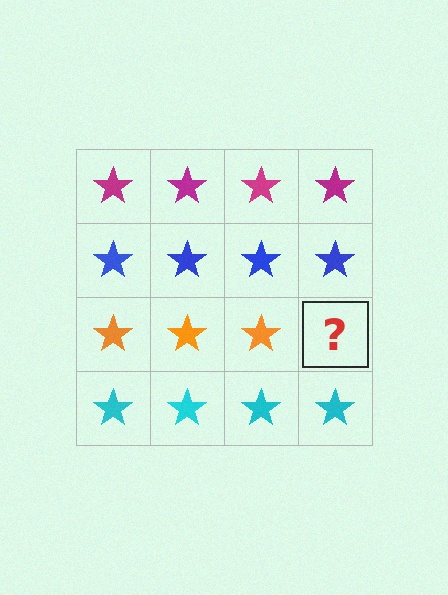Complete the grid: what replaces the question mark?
The question mark should be replaced with an orange star.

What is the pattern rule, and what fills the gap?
The rule is that each row has a consistent color. The gap should be filled with an orange star.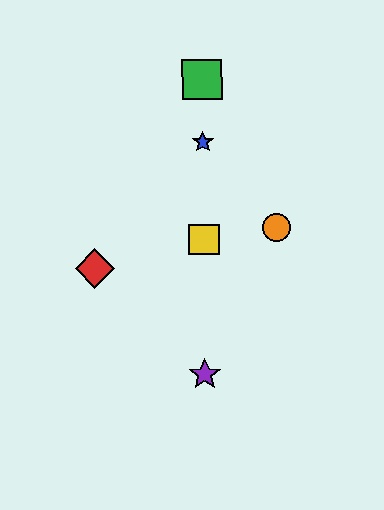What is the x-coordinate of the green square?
The green square is at x≈202.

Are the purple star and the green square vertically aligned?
Yes, both are at x≈205.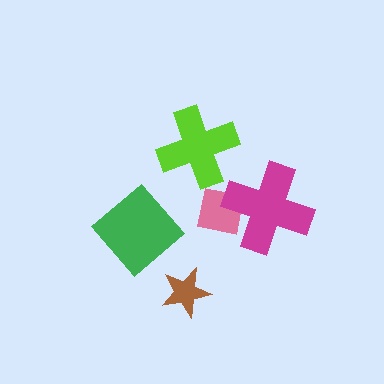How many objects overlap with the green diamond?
0 objects overlap with the green diamond.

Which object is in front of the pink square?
The magenta cross is in front of the pink square.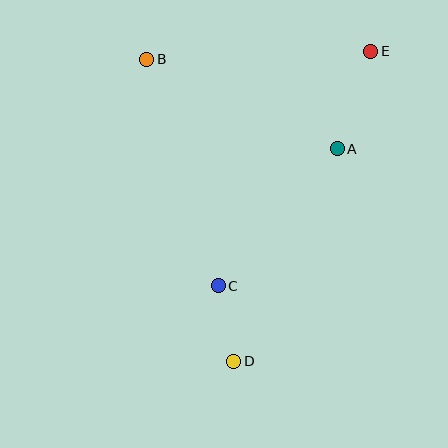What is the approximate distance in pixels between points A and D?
The distance between A and D is approximately 236 pixels.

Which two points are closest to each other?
Points C and D are closest to each other.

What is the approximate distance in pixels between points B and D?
The distance between B and D is approximately 315 pixels.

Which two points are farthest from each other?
Points D and E are farthest from each other.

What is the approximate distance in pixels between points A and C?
The distance between A and C is approximately 182 pixels.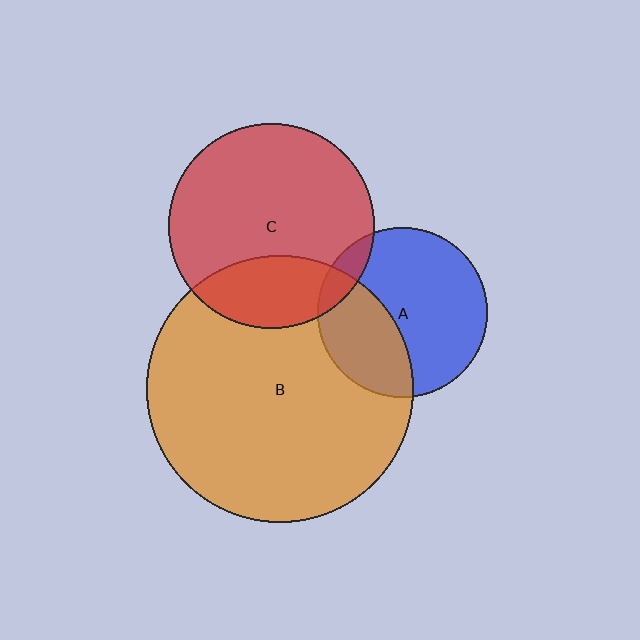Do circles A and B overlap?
Yes.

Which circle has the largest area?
Circle B (orange).